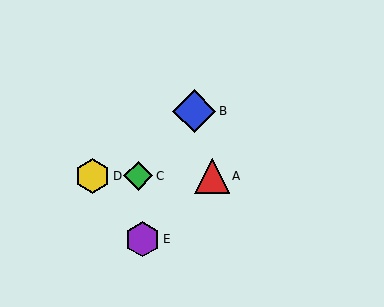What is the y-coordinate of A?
Object A is at y≈176.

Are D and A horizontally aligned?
Yes, both are at y≈176.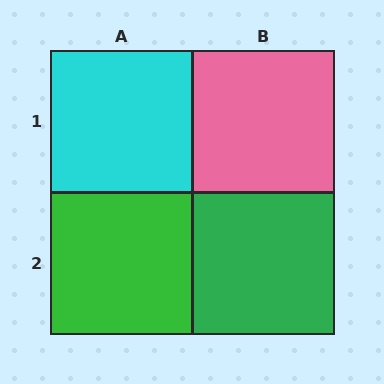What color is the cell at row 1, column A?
Cyan.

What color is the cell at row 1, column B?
Pink.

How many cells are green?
2 cells are green.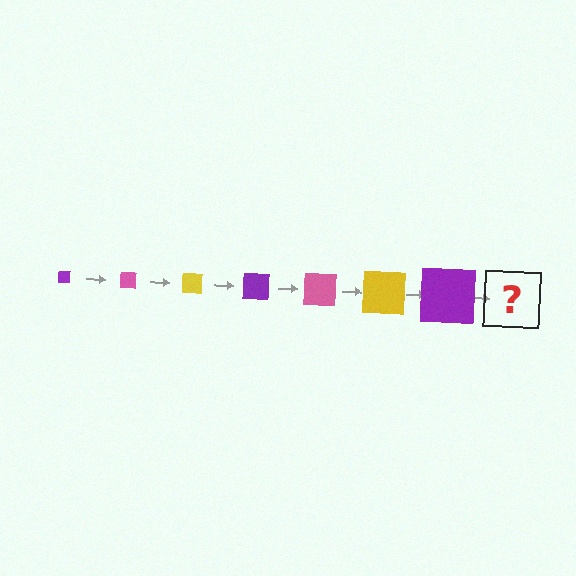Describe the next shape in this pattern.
It should be a pink square, larger than the previous one.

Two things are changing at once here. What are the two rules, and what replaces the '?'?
The two rules are that the square grows larger each step and the color cycles through purple, pink, and yellow. The '?' should be a pink square, larger than the previous one.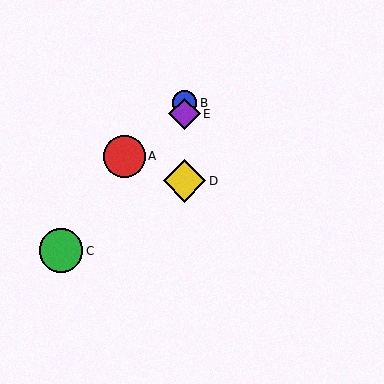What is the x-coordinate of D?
Object D is at x≈184.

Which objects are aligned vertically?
Objects B, D, E are aligned vertically.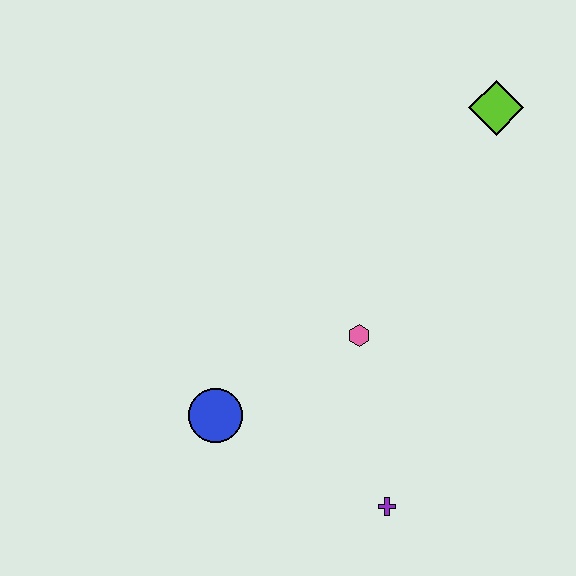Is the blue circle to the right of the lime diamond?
No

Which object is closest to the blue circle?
The pink hexagon is closest to the blue circle.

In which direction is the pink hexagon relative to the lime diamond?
The pink hexagon is below the lime diamond.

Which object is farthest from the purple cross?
The lime diamond is farthest from the purple cross.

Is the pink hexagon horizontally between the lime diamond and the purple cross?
No